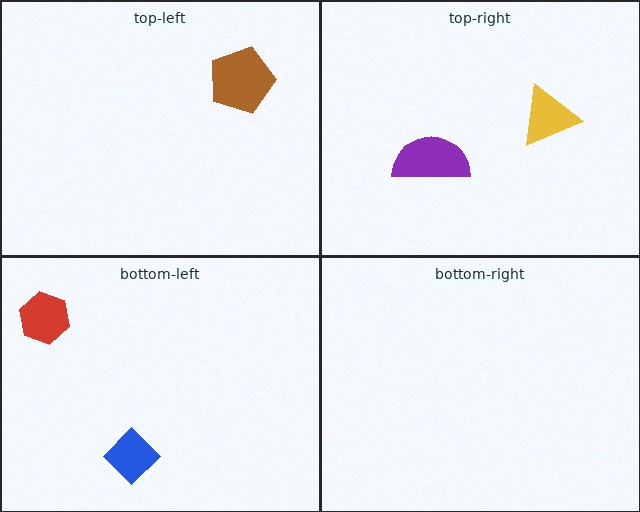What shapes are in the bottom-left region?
The red hexagon, the blue diamond.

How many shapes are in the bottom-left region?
2.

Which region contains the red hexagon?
The bottom-left region.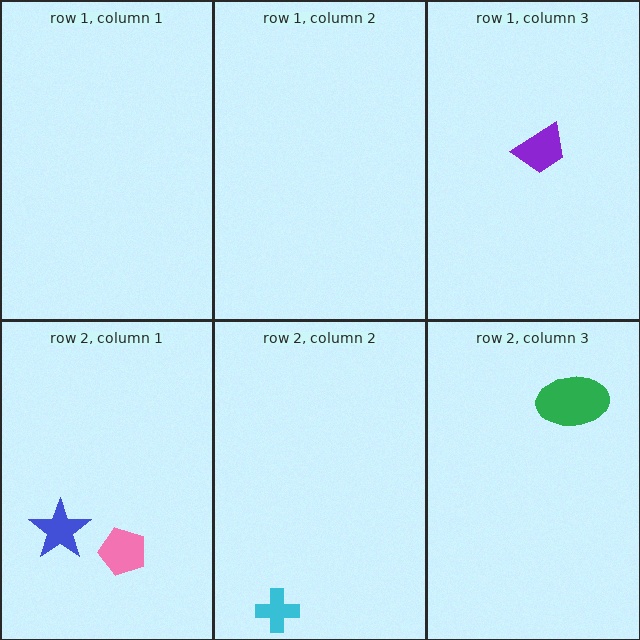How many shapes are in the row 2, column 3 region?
1.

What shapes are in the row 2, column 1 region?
The pink pentagon, the blue star.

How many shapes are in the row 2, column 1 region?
2.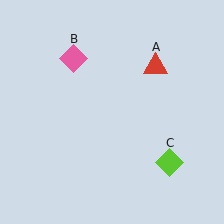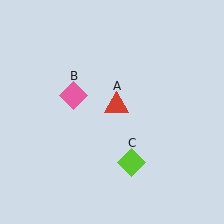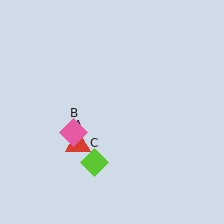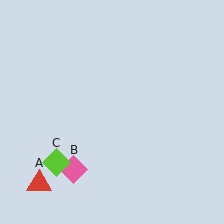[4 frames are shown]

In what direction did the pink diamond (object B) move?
The pink diamond (object B) moved down.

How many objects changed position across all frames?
3 objects changed position: red triangle (object A), pink diamond (object B), lime diamond (object C).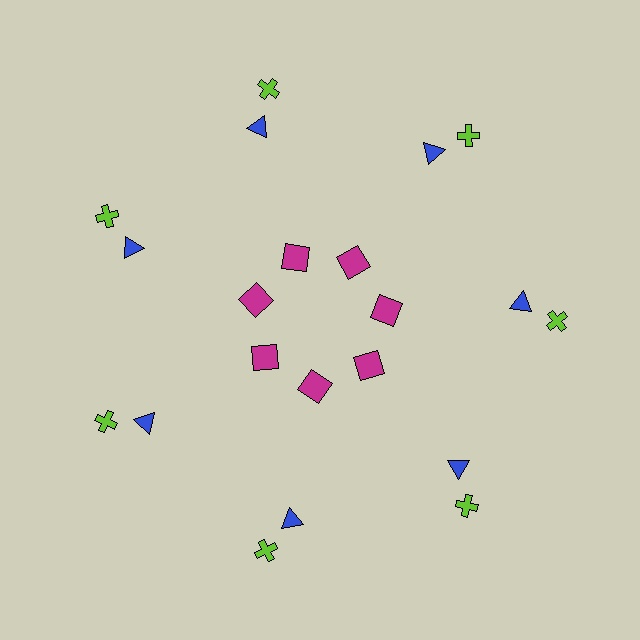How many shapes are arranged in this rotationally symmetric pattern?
There are 21 shapes, arranged in 7 groups of 3.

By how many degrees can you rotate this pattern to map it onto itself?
The pattern maps onto itself every 51 degrees of rotation.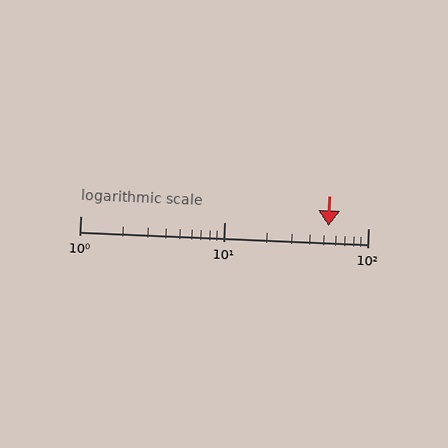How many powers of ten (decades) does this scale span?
The scale spans 2 decades, from 1 to 100.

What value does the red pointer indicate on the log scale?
The pointer indicates approximately 53.